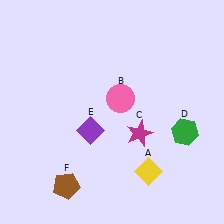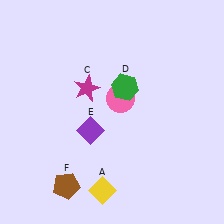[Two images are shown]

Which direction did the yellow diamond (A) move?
The yellow diamond (A) moved left.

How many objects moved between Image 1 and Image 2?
3 objects moved between the two images.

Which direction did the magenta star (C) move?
The magenta star (C) moved left.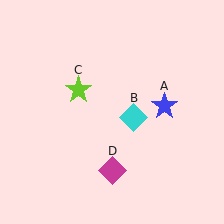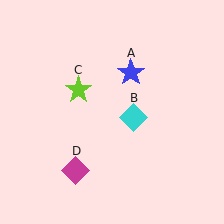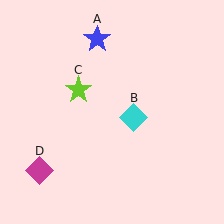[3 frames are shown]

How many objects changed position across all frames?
2 objects changed position: blue star (object A), magenta diamond (object D).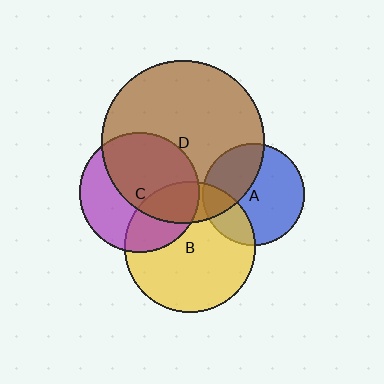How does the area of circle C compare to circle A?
Approximately 1.4 times.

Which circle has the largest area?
Circle D (brown).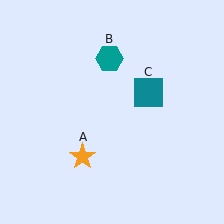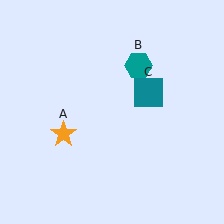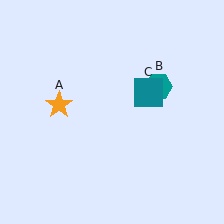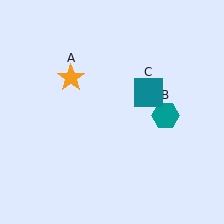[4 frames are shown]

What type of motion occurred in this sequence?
The orange star (object A), teal hexagon (object B) rotated clockwise around the center of the scene.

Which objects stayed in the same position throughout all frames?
Teal square (object C) remained stationary.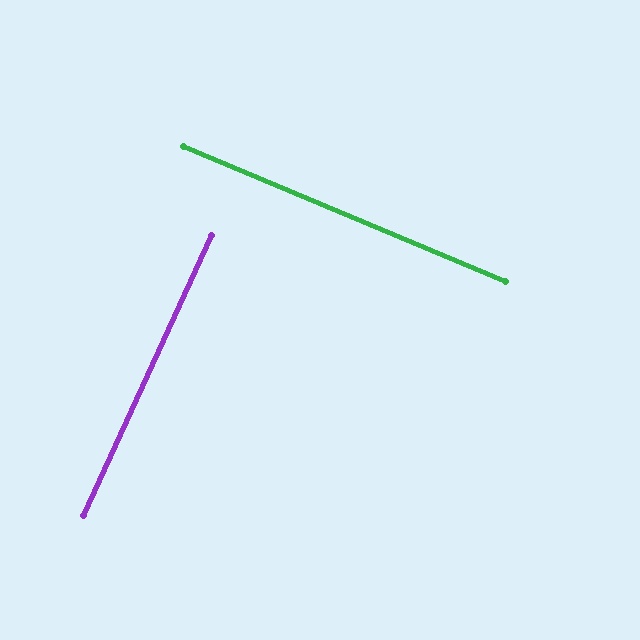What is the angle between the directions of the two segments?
Approximately 88 degrees.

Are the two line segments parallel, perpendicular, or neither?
Perpendicular — they meet at approximately 88°.